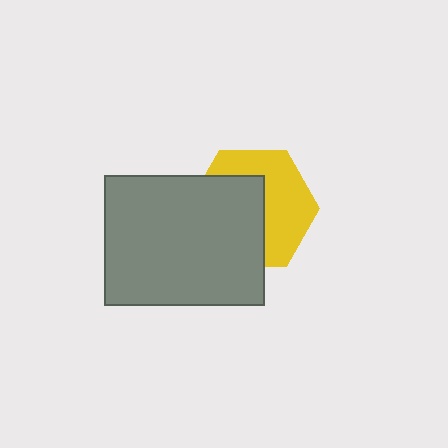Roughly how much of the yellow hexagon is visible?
About half of it is visible (roughly 49%).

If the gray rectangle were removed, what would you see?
You would see the complete yellow hexagon.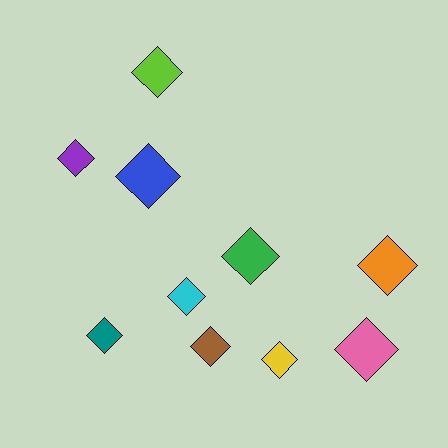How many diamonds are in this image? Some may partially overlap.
There are 10 diamonds.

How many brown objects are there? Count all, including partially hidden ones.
There is 1 brown object.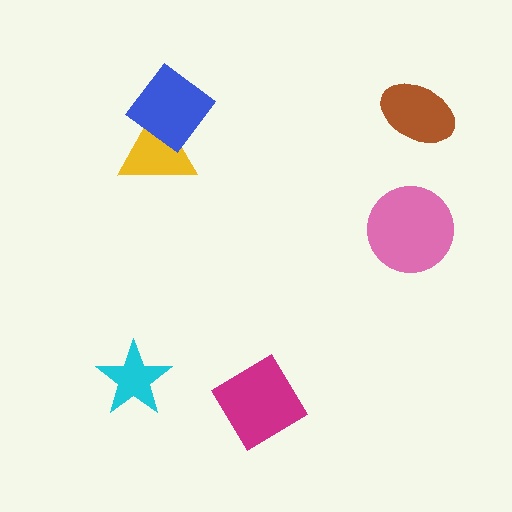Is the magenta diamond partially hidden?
No, no other shape covers it.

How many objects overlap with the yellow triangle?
1 object overlaps with the yellow triangle.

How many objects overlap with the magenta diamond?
0 objects overlap with the magenta diamond.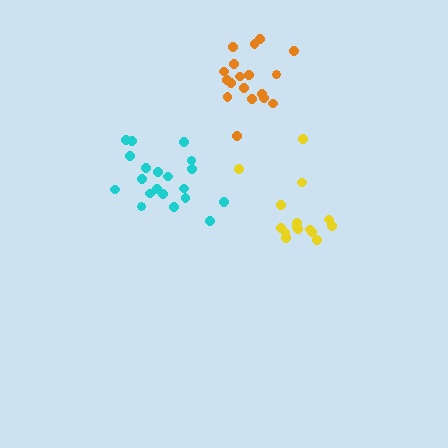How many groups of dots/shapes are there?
There are 3 groups.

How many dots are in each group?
Group 1: 20 dots, Group 2: 15 dots, Group 3: 18 dots (53 total).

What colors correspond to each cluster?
The clusters are colored: cyan, yellow, orange.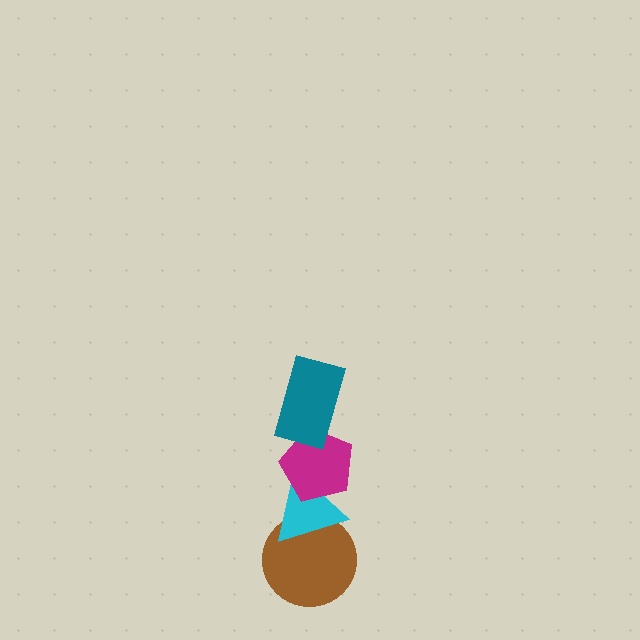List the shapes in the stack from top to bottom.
From top to bottom: the teal rectangle, the magenta pentagon, the cyan triangle, the brown circle.